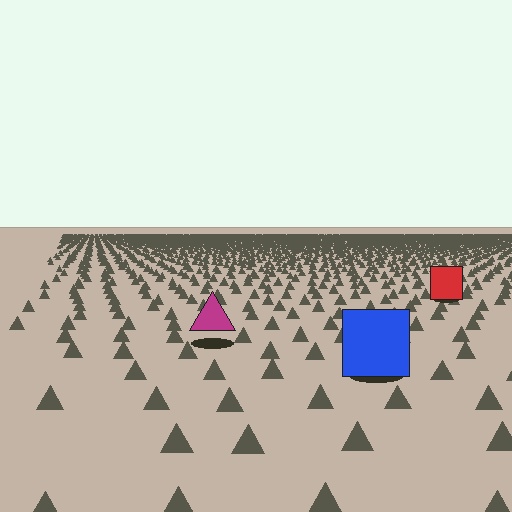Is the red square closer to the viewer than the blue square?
No. The blue square is closer — you can tell from the texture gradient: the ground texture is coarser near it.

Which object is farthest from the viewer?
The red square is farthest from the viewer. It appears smaller and the ground texture around it is denser.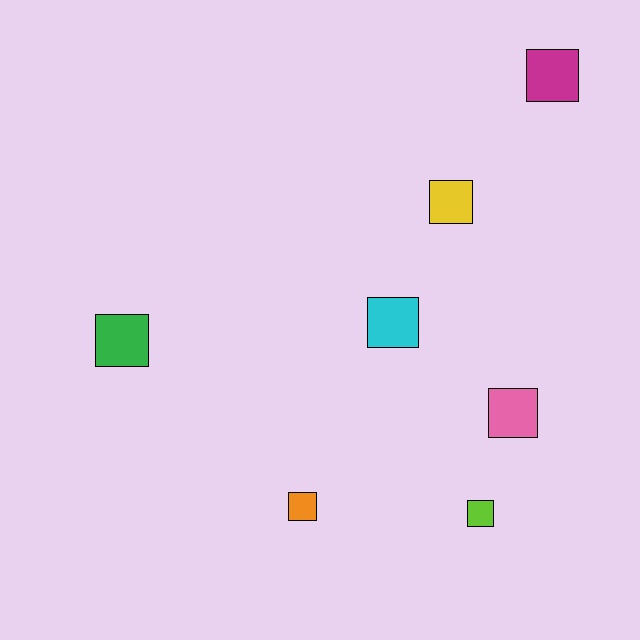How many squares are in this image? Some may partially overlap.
There are 7 squares.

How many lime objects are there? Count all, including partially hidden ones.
There is 1 lime object.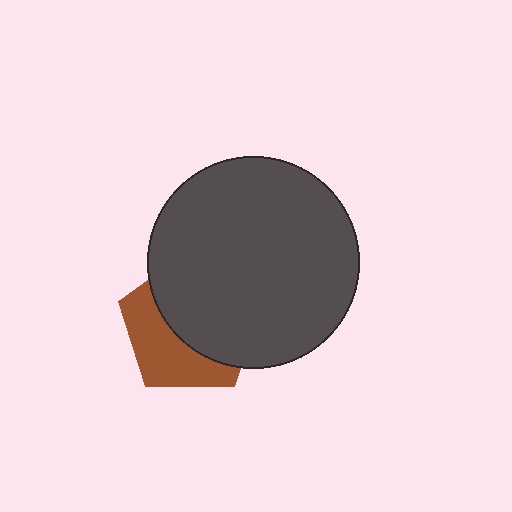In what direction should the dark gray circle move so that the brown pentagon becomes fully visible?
The dark gray circle should move toward the upper-right. That is the shortest direction to clear the overlap and leave the brown pentagon fully visible.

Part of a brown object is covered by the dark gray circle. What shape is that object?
It is a pentagon.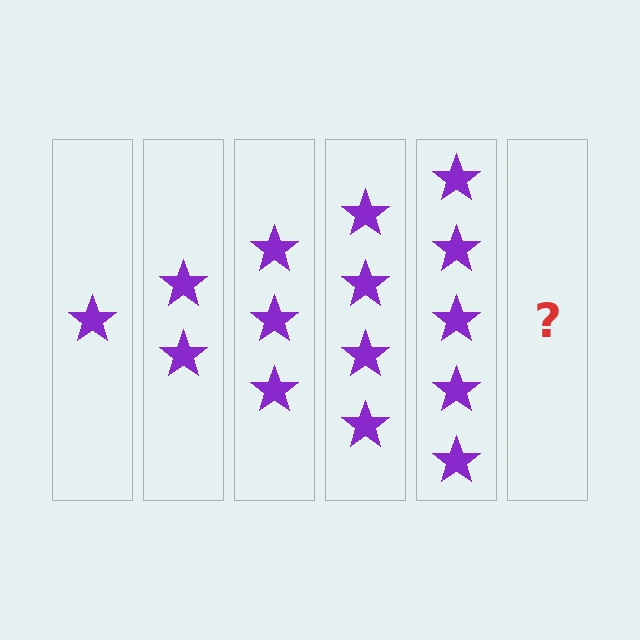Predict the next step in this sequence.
The next step is 6 stars.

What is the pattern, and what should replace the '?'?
The pattern is that each step adds one more star. The '?' should be 6 stars.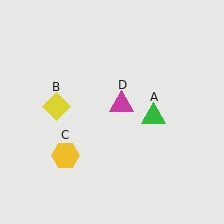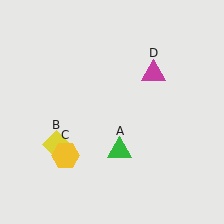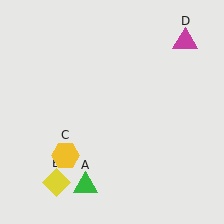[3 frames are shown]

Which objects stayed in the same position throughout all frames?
Yellow hexagon (object C) remained stationary.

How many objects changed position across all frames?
3 objects changed position: green triangle (object A), yellow diamond (object B), magenta triangle (object D).